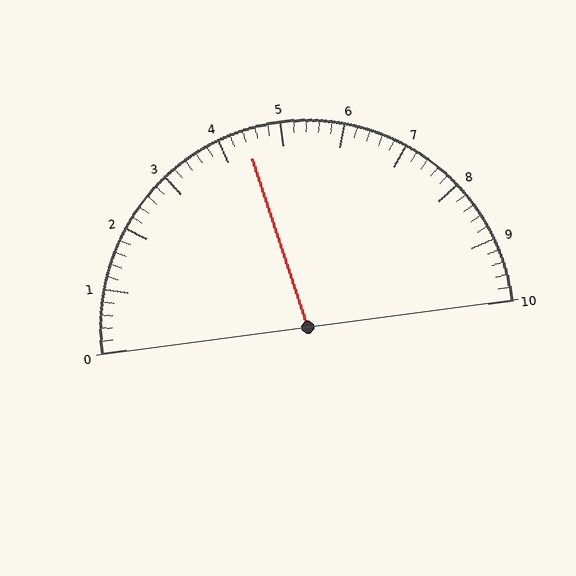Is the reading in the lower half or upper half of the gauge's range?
The reading is in the lower half of the range (0 to 10).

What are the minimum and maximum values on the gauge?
The gauge ranges from 0 to 10.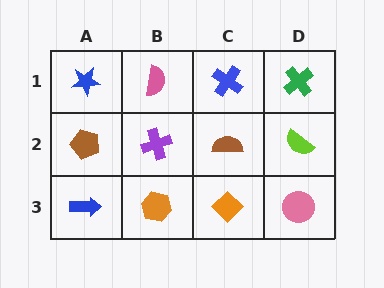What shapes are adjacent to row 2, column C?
A blue cross (row 1, column C), an orange diamond (row 3, column C), a purple cross (row 2, column B), a lime semicircle (row 2, column D).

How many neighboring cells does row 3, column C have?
3.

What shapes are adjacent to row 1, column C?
A brown semicircle (row 2, column C), a pink semicircle (row 1, column B), a green cross (row 1, column D).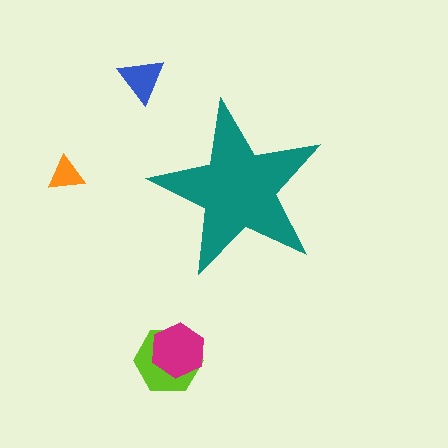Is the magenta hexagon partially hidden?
No, the magenta hexagon is fully visible.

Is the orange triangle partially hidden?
No, the orange triangle is fully visible.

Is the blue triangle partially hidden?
No, the blue triangle is fully visible.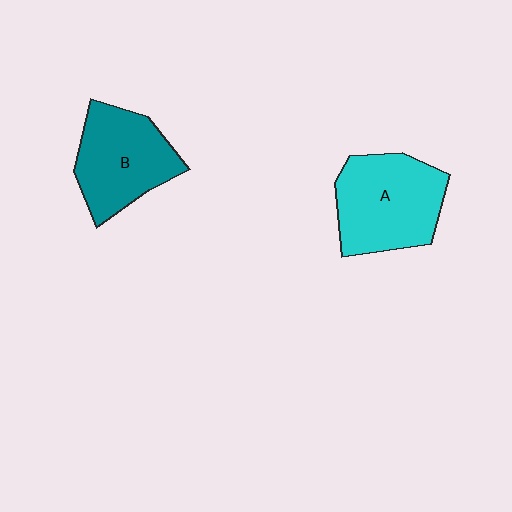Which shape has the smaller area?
Shape B (teal).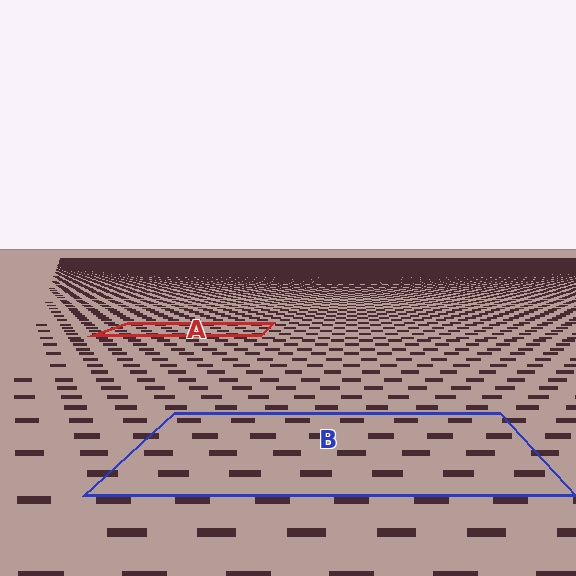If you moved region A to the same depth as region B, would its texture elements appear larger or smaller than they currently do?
They would appear larger. At a closer depth, the same texture elements are projected at a bigger on-screen size.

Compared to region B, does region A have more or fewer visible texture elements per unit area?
Region A has more texture elements per unit area — they are packed more densely because it is farther away.